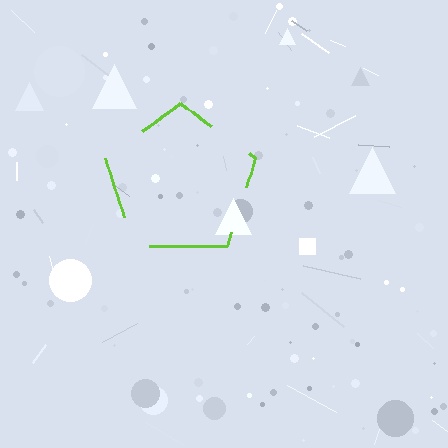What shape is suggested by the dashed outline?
The dashed outline suggests a pentagon.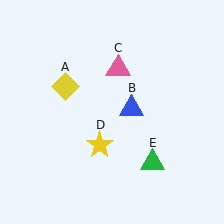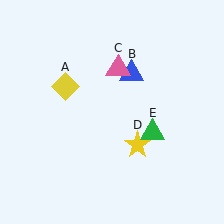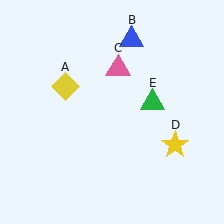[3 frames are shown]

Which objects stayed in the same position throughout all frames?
Yellow diamond (object A) and pink triangle (object C) remained stationary.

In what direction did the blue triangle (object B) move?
The blue triangle (object B) moved up.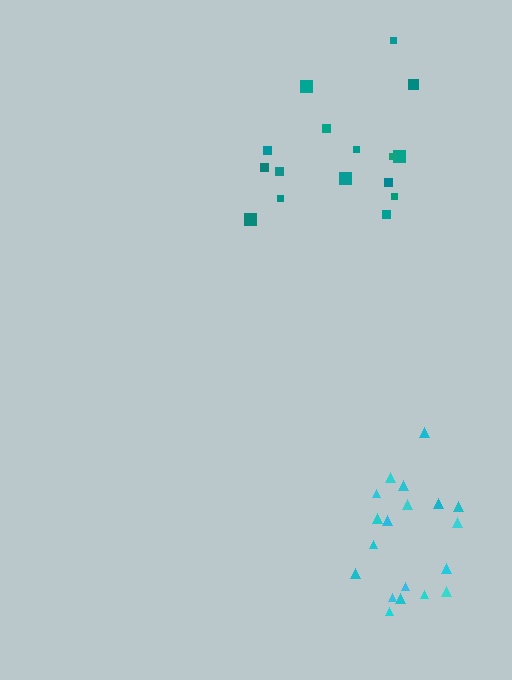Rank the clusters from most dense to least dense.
cyan, teal.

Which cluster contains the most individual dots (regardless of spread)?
Cyan (19).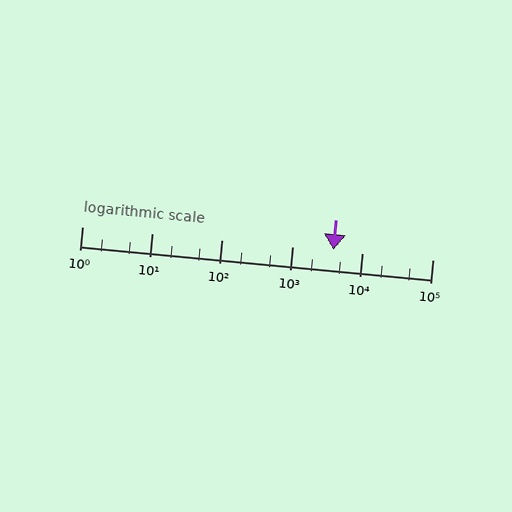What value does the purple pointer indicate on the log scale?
The pointer indicates approximately 3900.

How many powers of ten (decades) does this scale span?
The scale spans 5 decades, from 1 to 100000.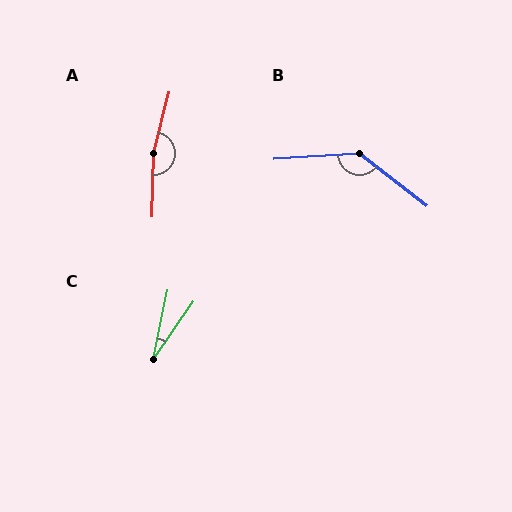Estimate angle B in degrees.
Approximately 138 degrees.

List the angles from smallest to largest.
C (23°), B (138°), A (167°).